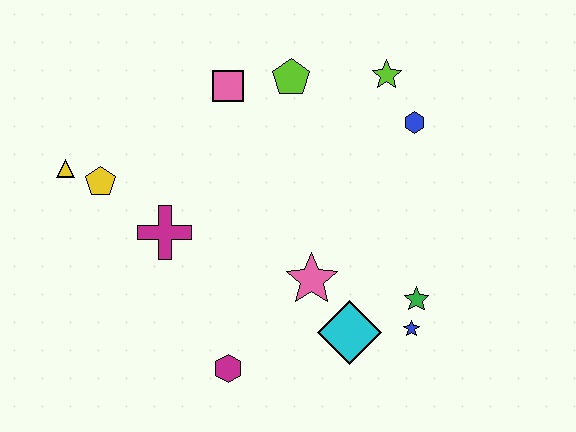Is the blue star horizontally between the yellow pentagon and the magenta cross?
No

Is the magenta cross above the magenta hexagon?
Yes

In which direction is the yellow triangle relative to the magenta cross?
The yellow triangle is to the left of the magenta cross.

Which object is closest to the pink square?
The lime pentagon is closest to the pink square.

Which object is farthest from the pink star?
The yellow triangle is farthest from the pink star.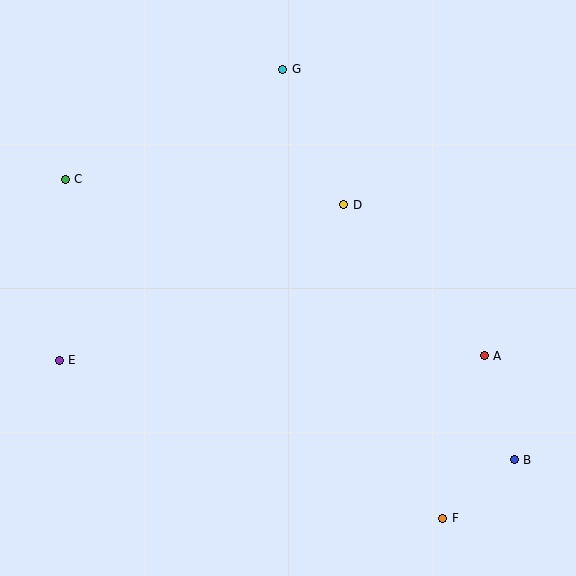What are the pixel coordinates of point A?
Point A is at (484, 356).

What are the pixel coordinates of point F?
Point F is at (443, 518).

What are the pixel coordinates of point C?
Point C is at (65, 179).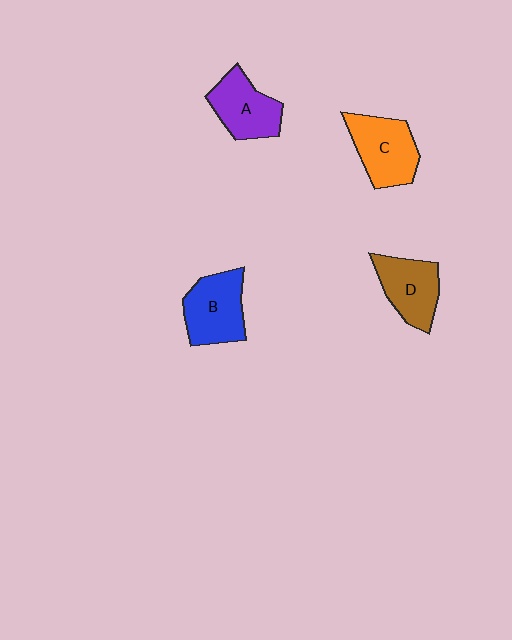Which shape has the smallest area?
Shape D (brown).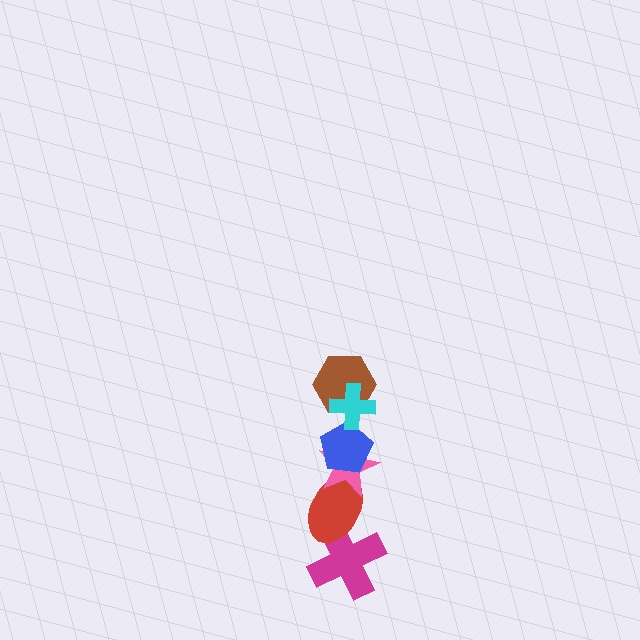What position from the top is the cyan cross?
The cyan cross is 1st from the top.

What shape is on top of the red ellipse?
The pink star is on top of the red ellipse.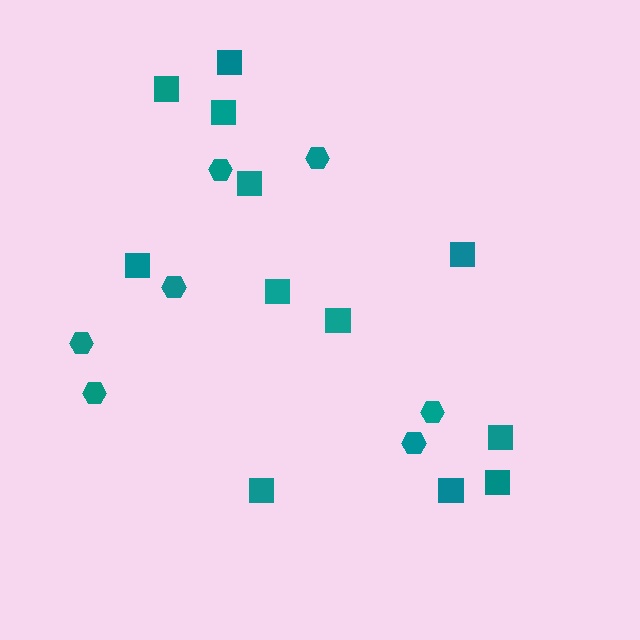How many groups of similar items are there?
There are 2 groups: one group of squares (12) and one group of hexagons (7).